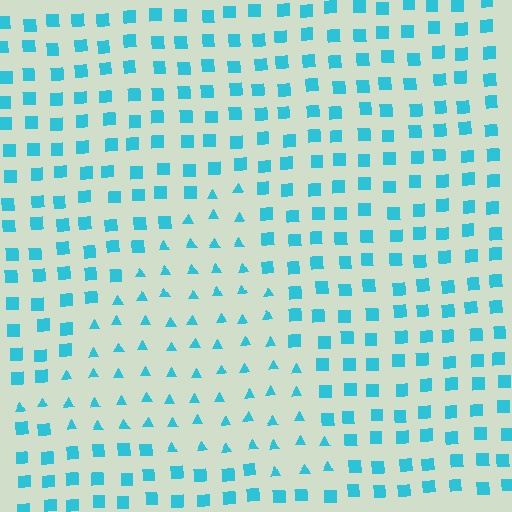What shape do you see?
I see a triangle.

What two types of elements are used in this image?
The image uses triangles inside the triangle region and squares outside it.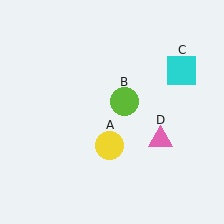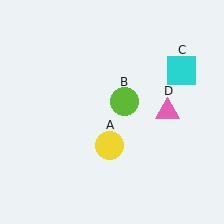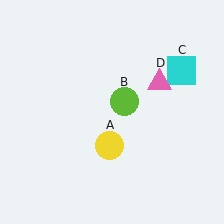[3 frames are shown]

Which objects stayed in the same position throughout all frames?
Yellow circle (object A) and lime circle (object B) and cyan square (object C) remained stationary.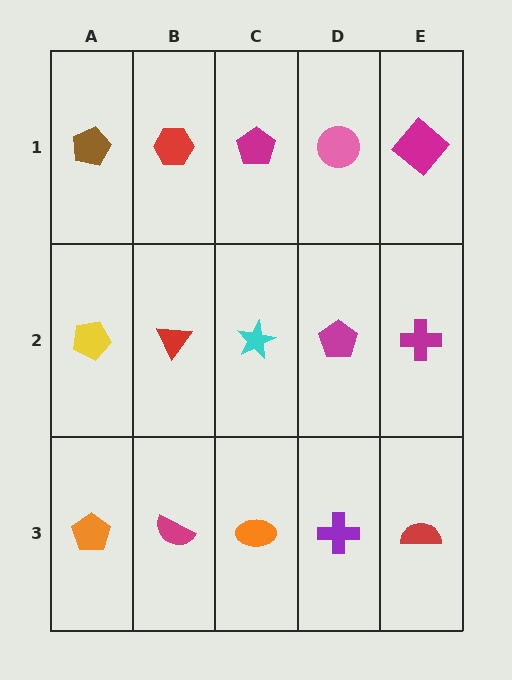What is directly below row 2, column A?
An orange pentagon.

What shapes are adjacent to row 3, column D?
A magenta pentagon (row 2, column D), an orange ellipse (row 3, column C), a red semicircle (row 3, column E).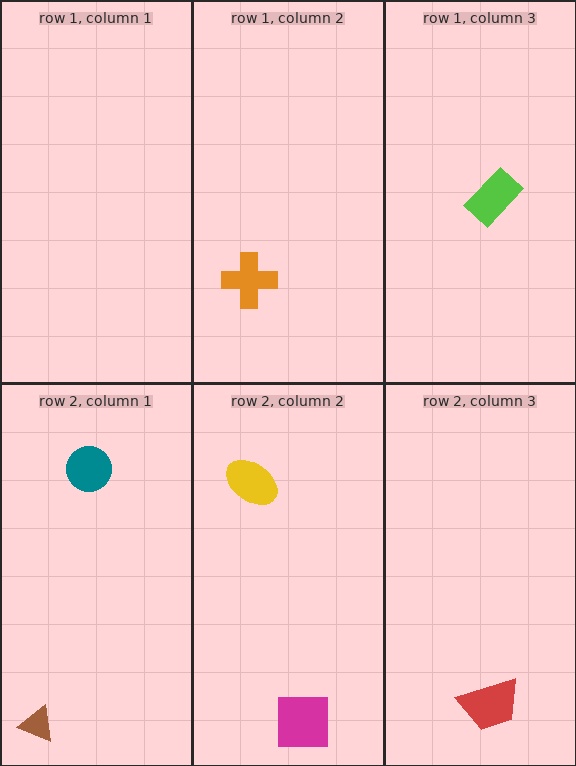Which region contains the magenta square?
The row 2, column 2 region.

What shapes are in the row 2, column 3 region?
The red trapezoid.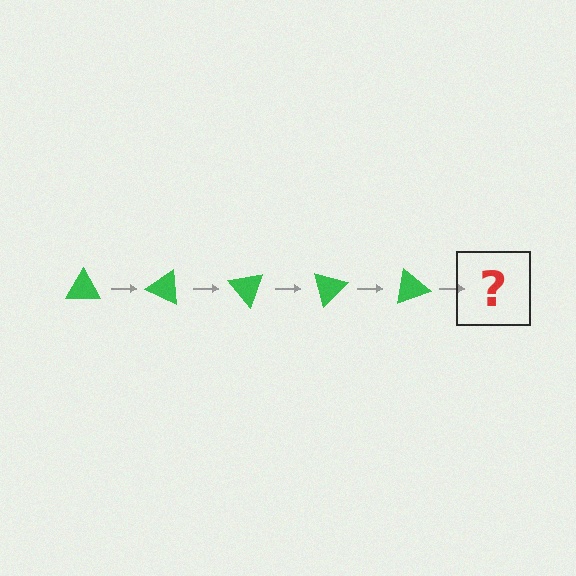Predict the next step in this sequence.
The next step is a green triangle rotated 125 degrees.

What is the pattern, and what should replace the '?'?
The pattern is that the triangle rotates 25 degrees each step. The '?' should be a green triangle rotated 125 degrees.